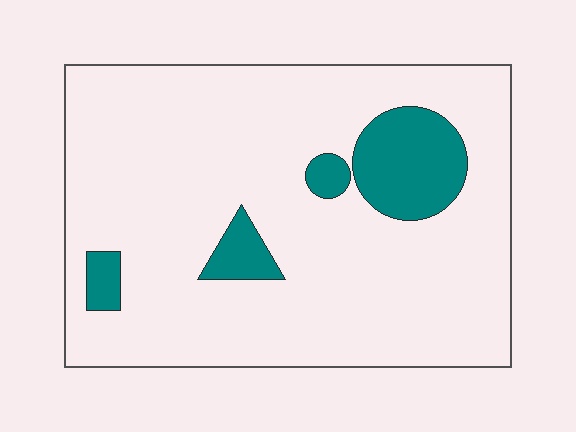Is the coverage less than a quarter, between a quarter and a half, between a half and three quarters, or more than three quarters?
Less than a quarter.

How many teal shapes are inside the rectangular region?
4.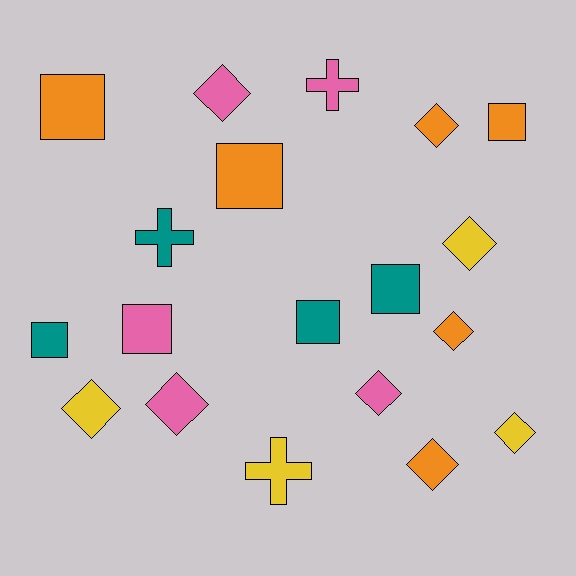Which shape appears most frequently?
Diamond, with 9 objects.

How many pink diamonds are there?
There are 3 pink diamonds.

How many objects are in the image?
There are 19 objects.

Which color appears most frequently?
Orange, with 6 objects.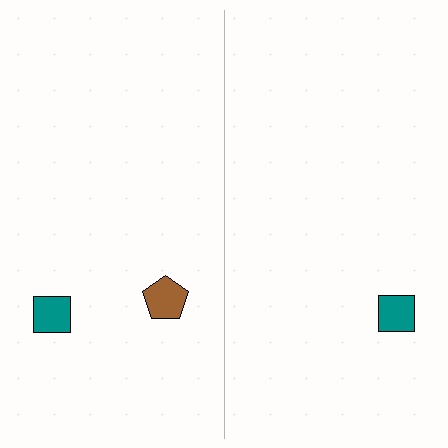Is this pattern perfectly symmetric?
No, the pattern is not perfectly symmetric. A brown pentagon is missing from the right side.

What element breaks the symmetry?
A brown pentagon is missing from the right side.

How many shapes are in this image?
There are 3 shapes in this image.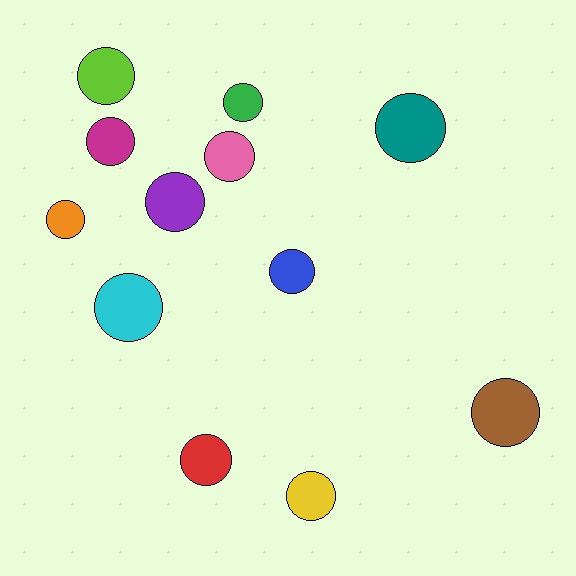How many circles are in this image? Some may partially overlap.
There are 12 circles.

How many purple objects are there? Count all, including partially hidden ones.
There is 1 purple object.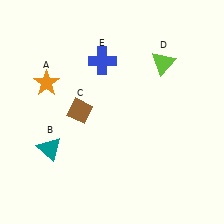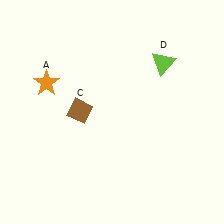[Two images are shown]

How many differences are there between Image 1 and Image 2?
There are 2 differences between the two images.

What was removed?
The blue cross (E), the teal triangle (B) were removed in Image 2.